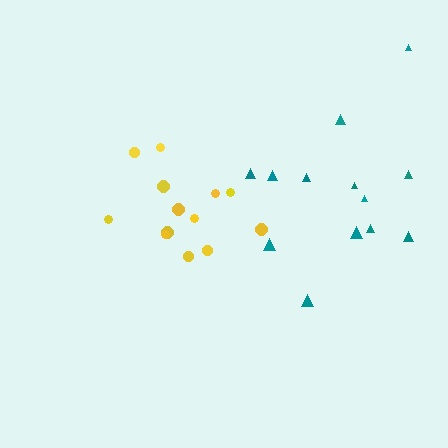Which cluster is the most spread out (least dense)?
Teal.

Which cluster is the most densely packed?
Yellow.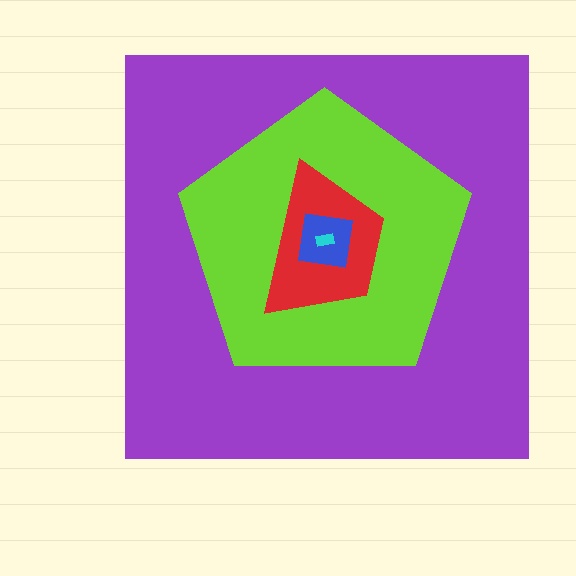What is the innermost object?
The cyan rectangle.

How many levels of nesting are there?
5.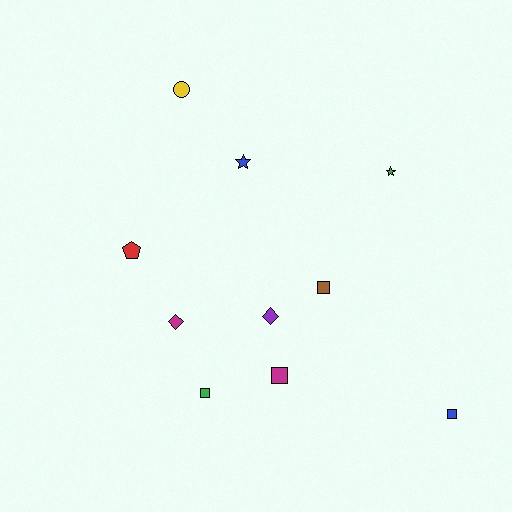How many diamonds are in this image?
There are 2 diamonds.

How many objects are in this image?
There are 10 objects.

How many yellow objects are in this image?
There is 1 yellow object.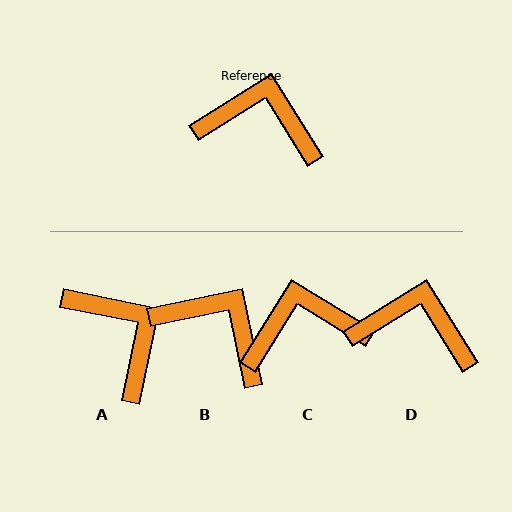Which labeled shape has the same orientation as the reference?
D.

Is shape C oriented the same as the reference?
No, it is off by about 26 degrees.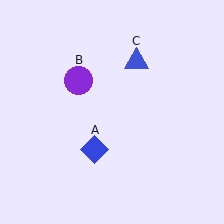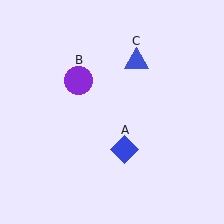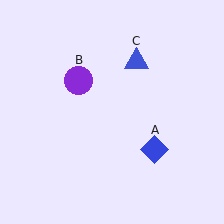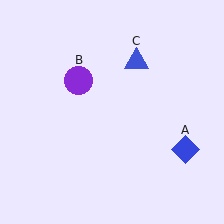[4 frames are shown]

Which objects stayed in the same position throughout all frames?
Purple circle (object B) and blue triangle (object C) remained stationary.